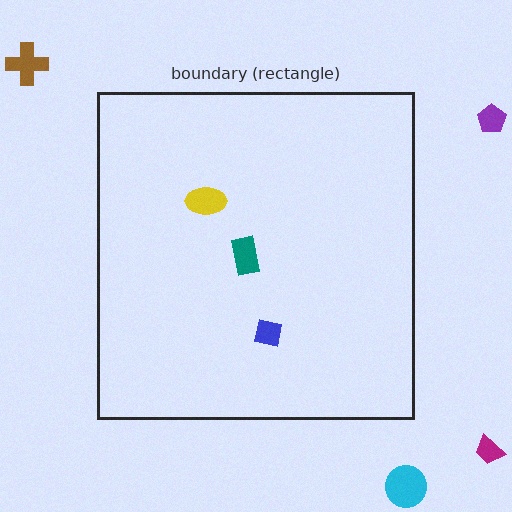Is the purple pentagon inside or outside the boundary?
Outside.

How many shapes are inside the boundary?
3 inside, 4 outside.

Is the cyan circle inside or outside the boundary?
Outside.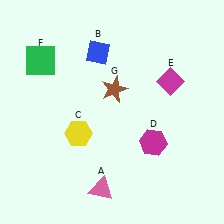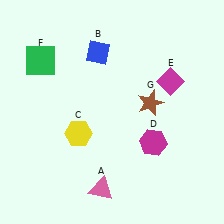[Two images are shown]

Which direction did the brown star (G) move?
The brown star (G) moved right.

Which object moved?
The brown star (G) moved right.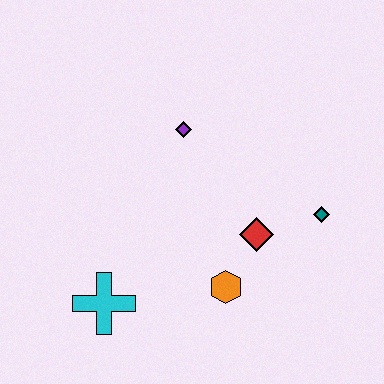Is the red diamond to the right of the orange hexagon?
Yes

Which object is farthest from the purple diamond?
The cyan cross is farthest from the purple diamond.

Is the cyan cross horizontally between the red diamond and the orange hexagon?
No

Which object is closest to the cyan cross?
The orange hexagon is closest to the cyan cross.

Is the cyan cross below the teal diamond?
Yes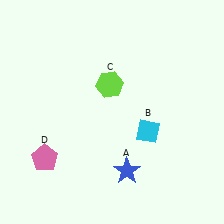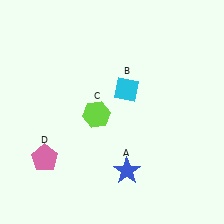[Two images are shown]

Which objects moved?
The objects that moved are: the cyan diamond (B), the lime hexagon (C).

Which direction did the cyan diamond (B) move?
The cyan diamond (B) moved up.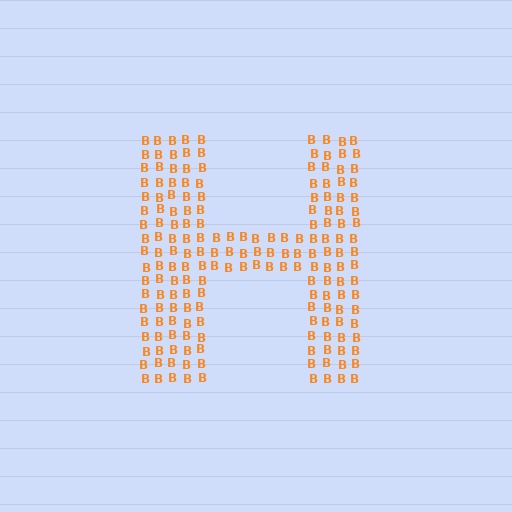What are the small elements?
The small elements are letter B's.